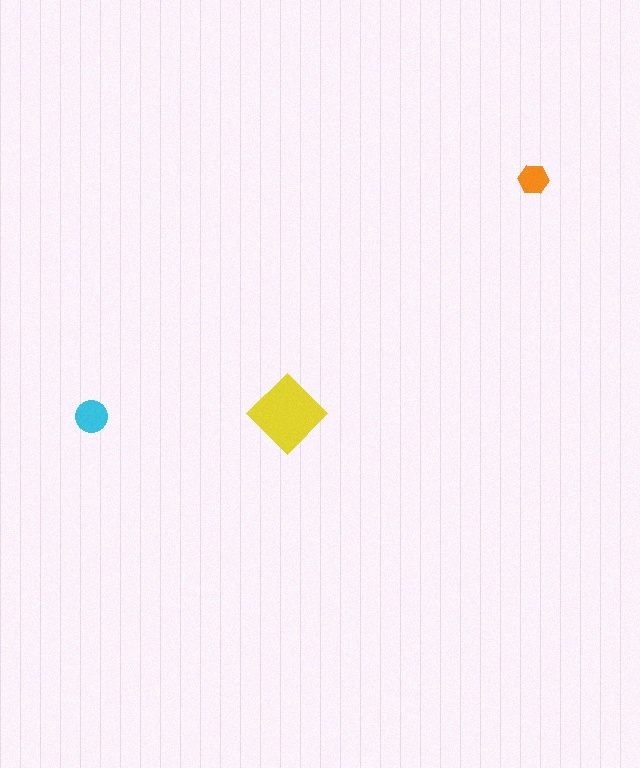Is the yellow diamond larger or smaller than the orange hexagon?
Larger.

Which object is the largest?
The yellow diamond.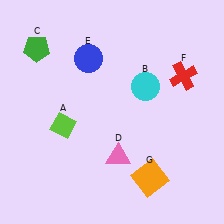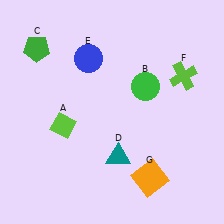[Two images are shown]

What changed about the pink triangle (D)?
In Image 1, D is pink. In Image 2, it changed to teal.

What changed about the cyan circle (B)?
In Image 1, B is cyan. In Image 2, it changed to green.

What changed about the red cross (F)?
In Image 1, F is red. In Image 2, it changed to lime.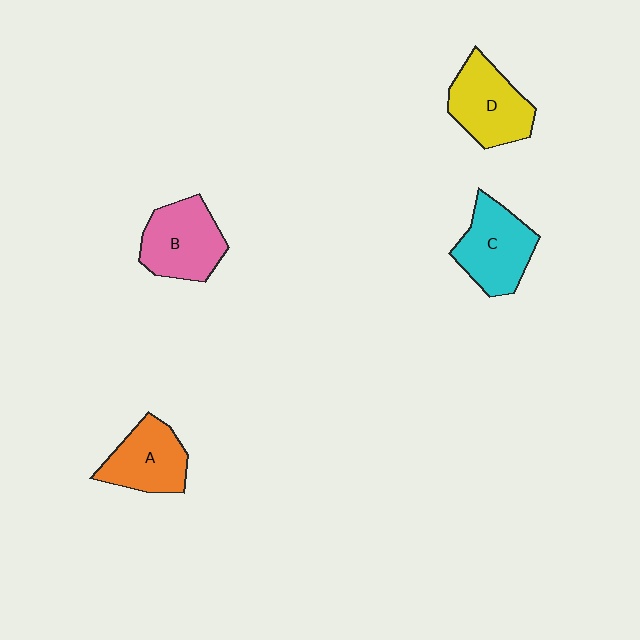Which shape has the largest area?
Shape B (pink).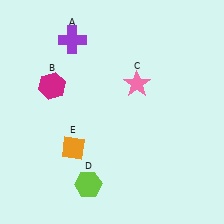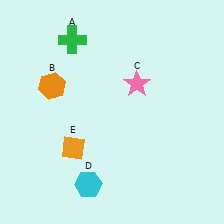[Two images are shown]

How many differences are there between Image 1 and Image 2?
There are 3 differences between the two images.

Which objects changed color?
A changed from purple to green. B changed from magenta to orange. D changed from lime to cyan.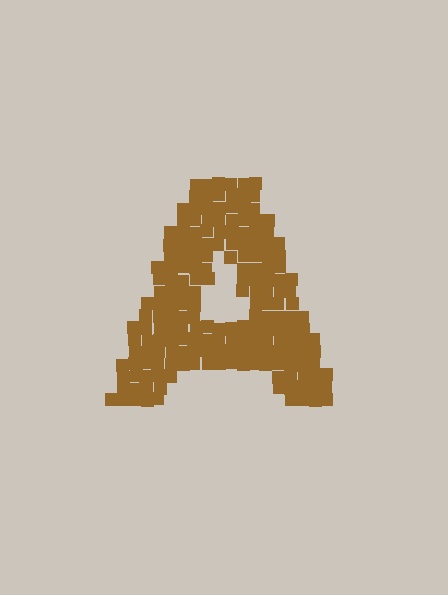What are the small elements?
The small elements are squares.